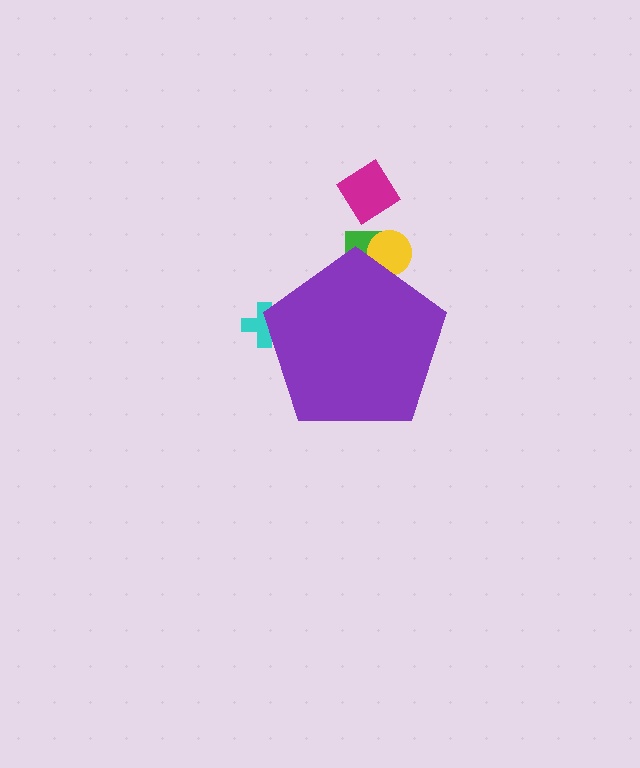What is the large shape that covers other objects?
A purple pentagon.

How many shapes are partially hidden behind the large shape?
3 shapes are partially hidden.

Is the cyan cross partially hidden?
Yes, the cyan cross is partially hidden behind the purple pentagon.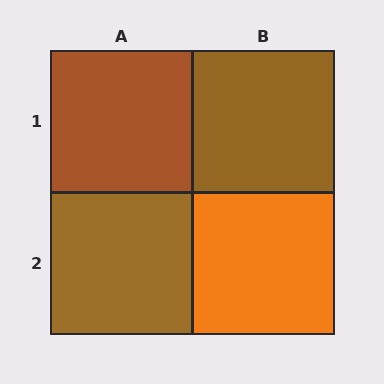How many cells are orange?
1 cell is orange.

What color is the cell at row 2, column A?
Brown.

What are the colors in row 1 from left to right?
Brown, brown.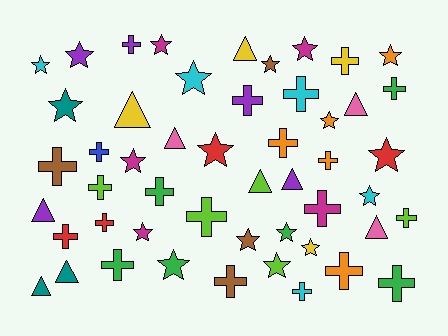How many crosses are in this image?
There are 21 crosses.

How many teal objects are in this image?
There are 3 teal objects.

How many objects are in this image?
There are 50 objects.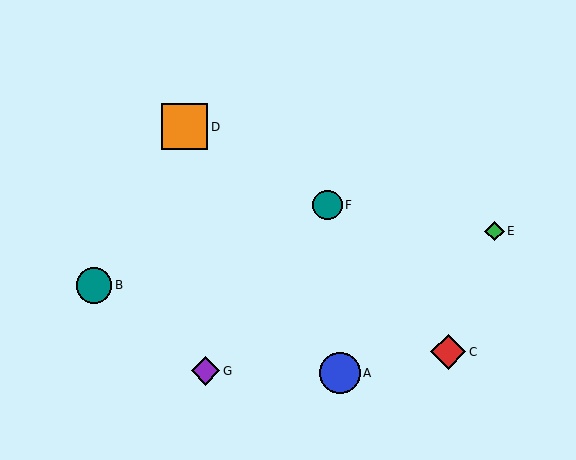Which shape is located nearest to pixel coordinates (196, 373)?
The purple diamond (labeled G) at (205, 371) is nearest to that location.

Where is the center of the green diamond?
The center of the green diamond is at (494, 231).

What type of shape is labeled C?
Shape C is a red diamond.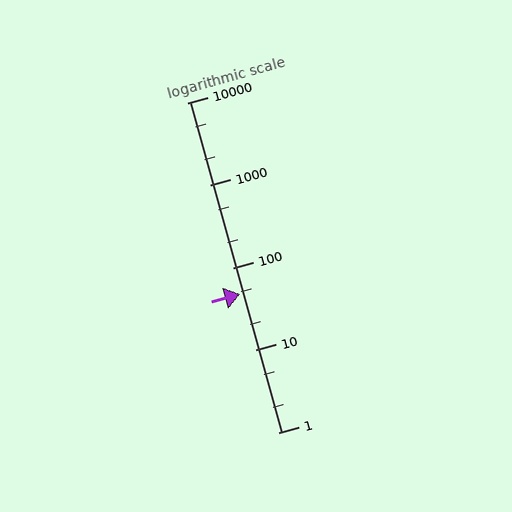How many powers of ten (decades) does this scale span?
The scale spans 4 decades, from 1 to 10000.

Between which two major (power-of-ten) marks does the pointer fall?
The pointer is between 10 and 100.